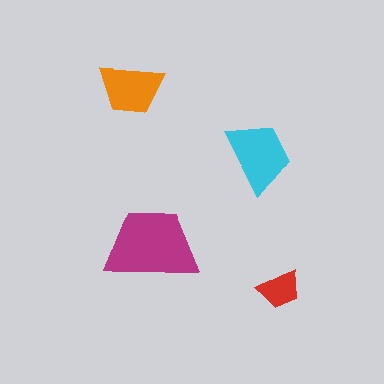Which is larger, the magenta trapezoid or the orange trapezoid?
The magenta one.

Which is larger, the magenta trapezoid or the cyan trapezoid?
The magenta one.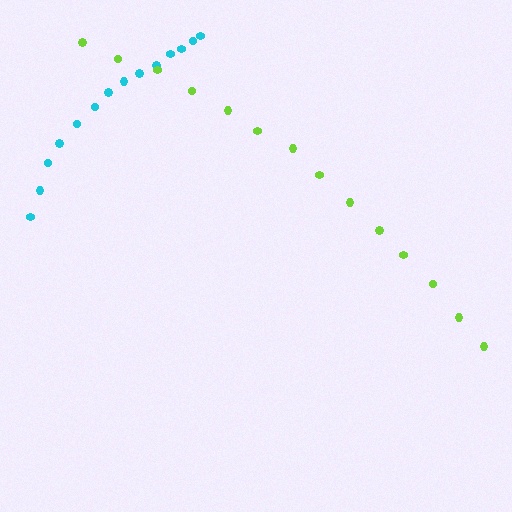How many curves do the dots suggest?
There are 2 distinct paths.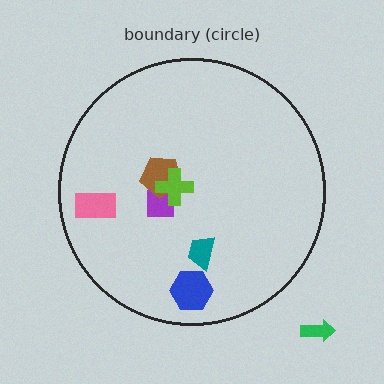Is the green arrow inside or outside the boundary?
Outside.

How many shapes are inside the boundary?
6 inside, 1 outside.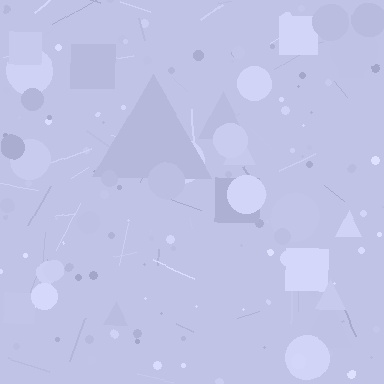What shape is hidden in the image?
A triangle is hidden in the image.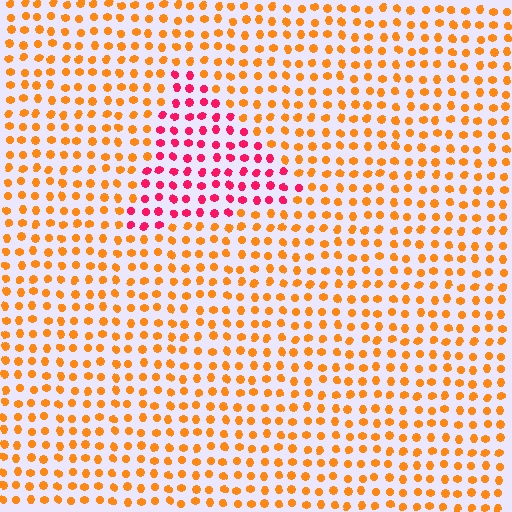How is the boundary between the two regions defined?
The boundary is defined purely by a slight shift in hue (about 50 degrees). Spacing, size, and orientation are identical on both sides.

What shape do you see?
I see a triangle.